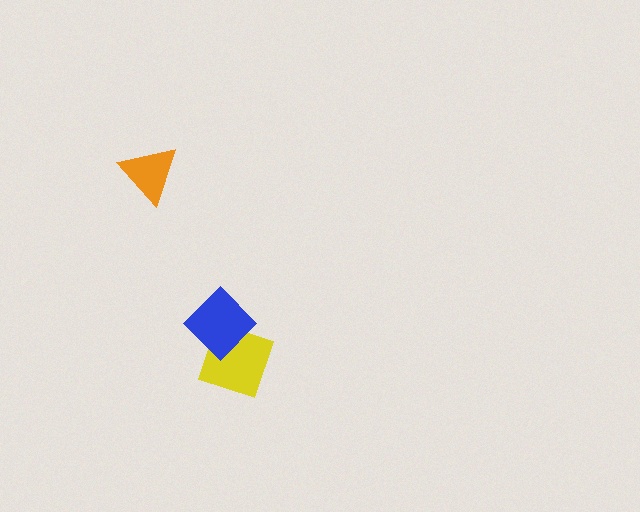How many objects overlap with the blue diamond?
1 object overlaps with the blue diamond.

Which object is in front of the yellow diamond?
The blue diamond is in front of the yellow diamond.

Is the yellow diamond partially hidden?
Yes, it is partially covered by another shape.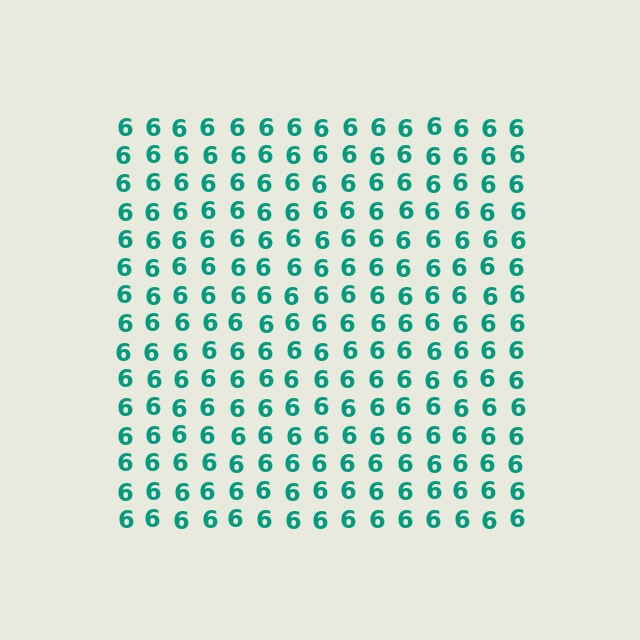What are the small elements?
The small elements are digit 6's.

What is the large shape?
The large shape is a square.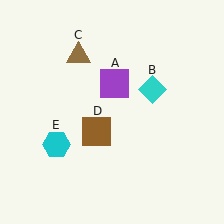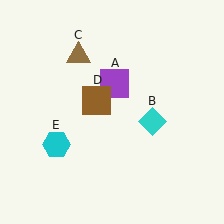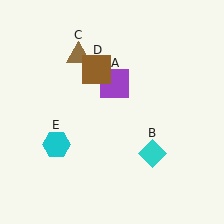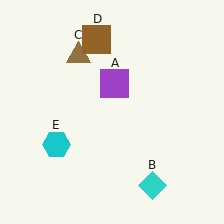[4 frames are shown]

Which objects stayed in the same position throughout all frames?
Purple square (object A) and brown triangle (object C) and cyan hexagon (object E) remained stationary.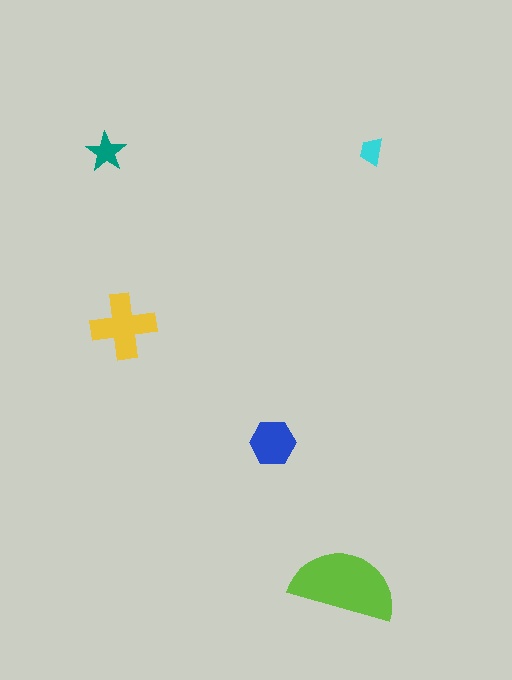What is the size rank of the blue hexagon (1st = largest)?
3rd.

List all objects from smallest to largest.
The cyan trapezoid, the teal star, the blue hexagon, the yellow cross, the lime semicircle.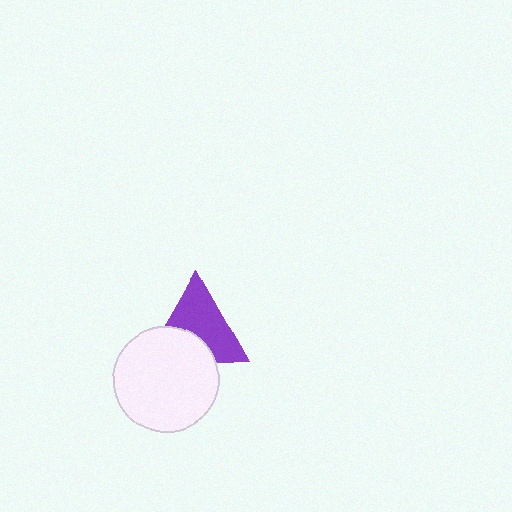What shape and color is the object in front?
The object in front is a white circle.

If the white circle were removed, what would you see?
You would see the complete purple triangle.